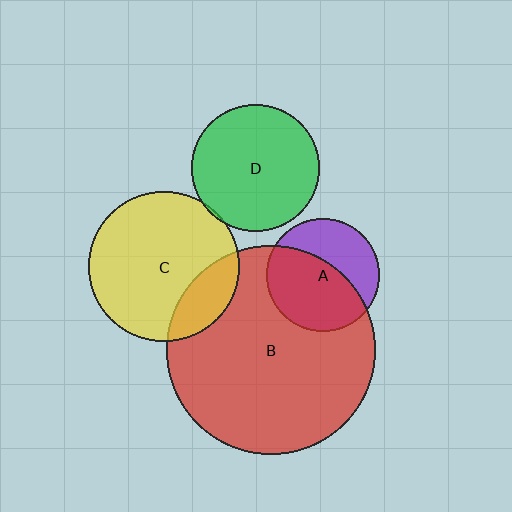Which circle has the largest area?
Circle B (red).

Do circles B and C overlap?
Yes.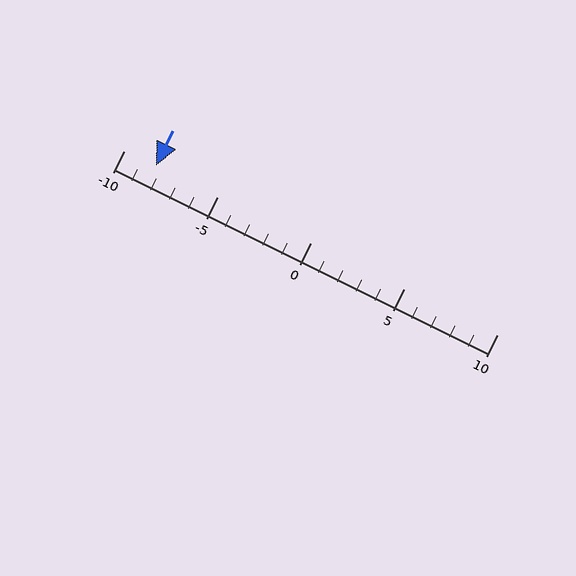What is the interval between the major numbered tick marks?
The major tick marks are spaced 5 units apart.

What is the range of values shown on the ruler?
The ruler shows values from -10 to 10.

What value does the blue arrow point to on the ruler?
The blue arrow points to approximately -8.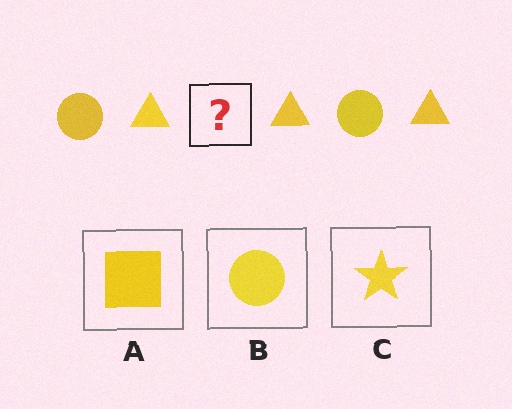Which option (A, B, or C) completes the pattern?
B.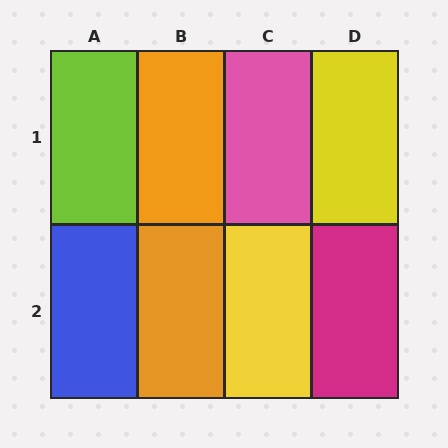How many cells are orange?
2 cells are orange.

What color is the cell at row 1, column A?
Lime.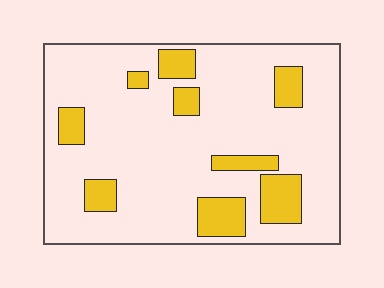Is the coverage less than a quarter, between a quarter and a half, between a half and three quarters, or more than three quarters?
Less than a quarter.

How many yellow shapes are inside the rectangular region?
9.